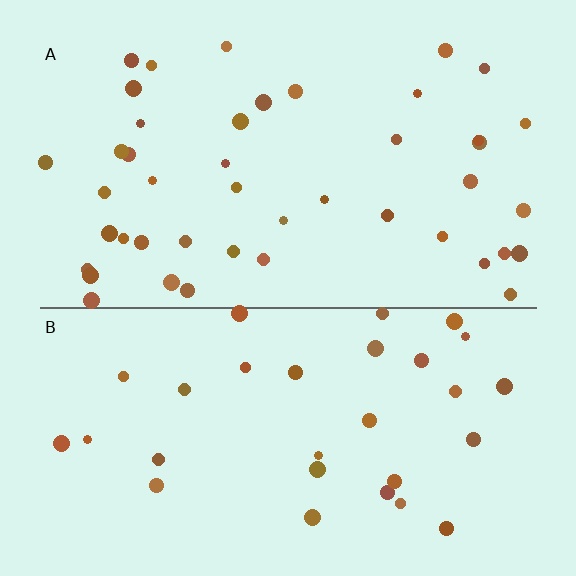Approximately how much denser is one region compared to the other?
Approximately 1.5× — region A over region B.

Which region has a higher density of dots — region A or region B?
A (the top).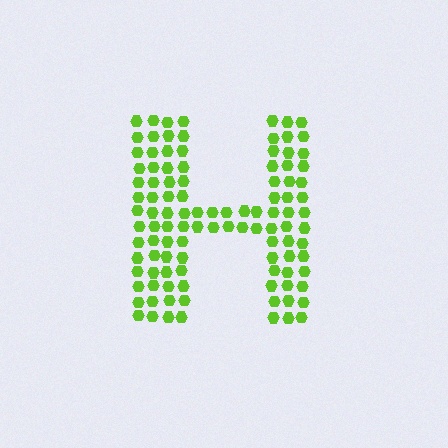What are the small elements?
The small elements are hexagons.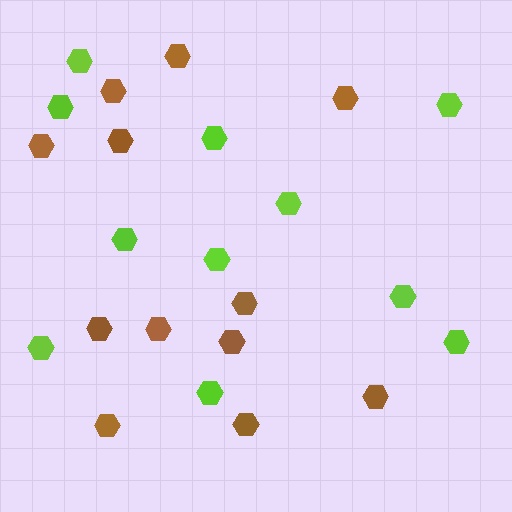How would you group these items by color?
There are 2 groups: one group of brown hexagons (12) and one group of lime hexagons (11).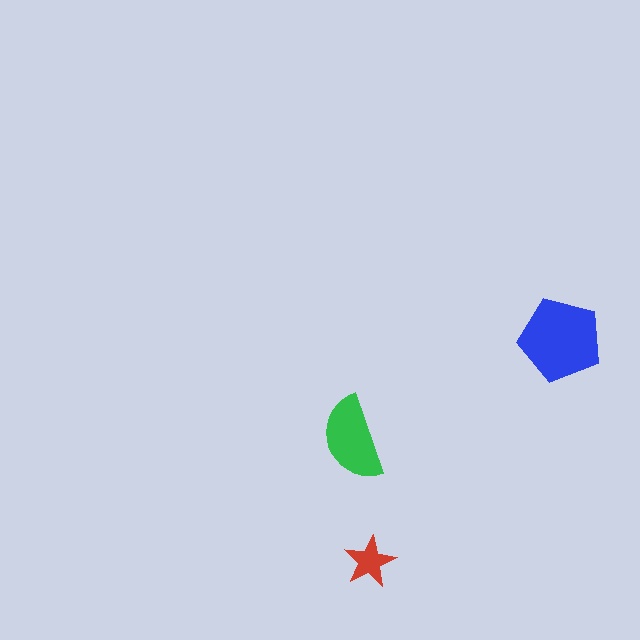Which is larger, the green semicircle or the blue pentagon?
The blue pentagon.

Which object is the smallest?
The red star.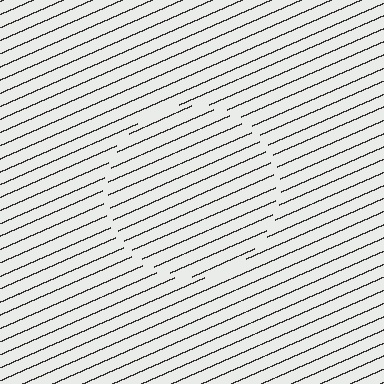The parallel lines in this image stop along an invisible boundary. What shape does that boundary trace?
An illusory circle. The interior of the shape contains the same grating, shifted by half a period — the contour is defined by the phase discontinuity where line-ends from the inner and outer gratings abut.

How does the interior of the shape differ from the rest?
The interior of the shape contains the same grating, shifted by half a period — the contour is defined by the phase discontinuity where line-ends from the inner and outer gratings abut.